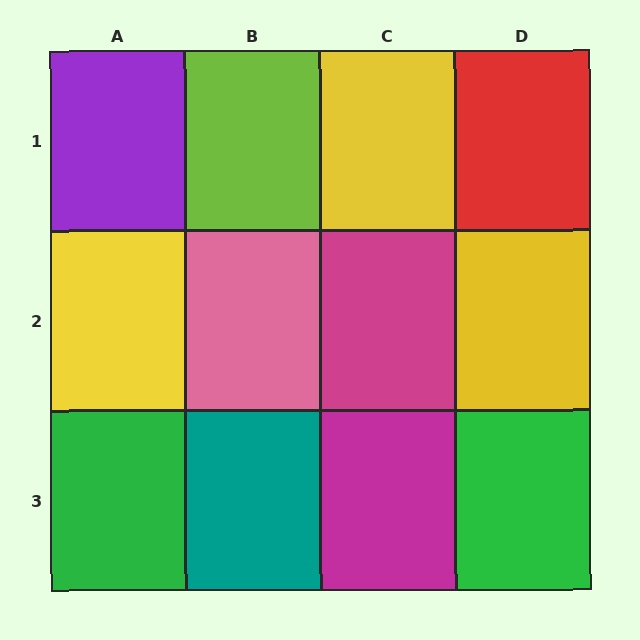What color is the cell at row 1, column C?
Yellow.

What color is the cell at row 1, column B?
Lime.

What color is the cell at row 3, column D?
Green.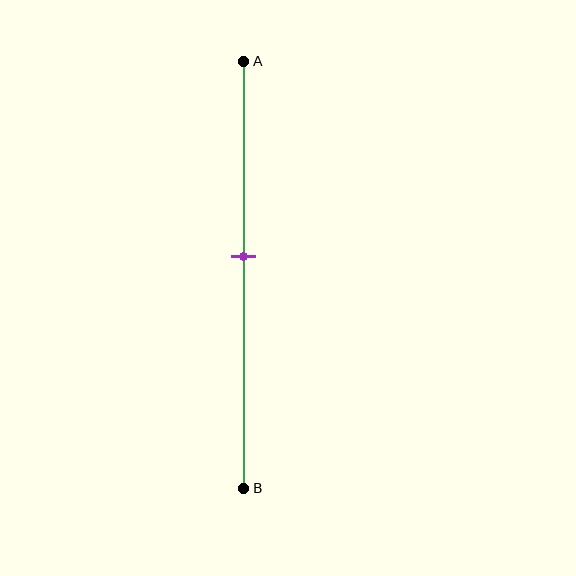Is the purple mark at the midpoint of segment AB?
No, the mark is at about 45% from A, not at the 50% midpoint.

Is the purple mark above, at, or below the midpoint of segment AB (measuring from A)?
The purple mark is above the midpoint of segment AB.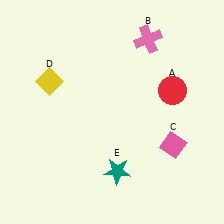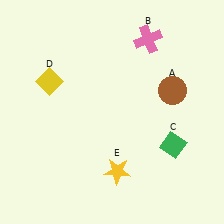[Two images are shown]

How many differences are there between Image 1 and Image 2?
There are 3 differences between the two images.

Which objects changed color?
A changed from red to brown. C changed from pink to green. E changed from teal to yellow.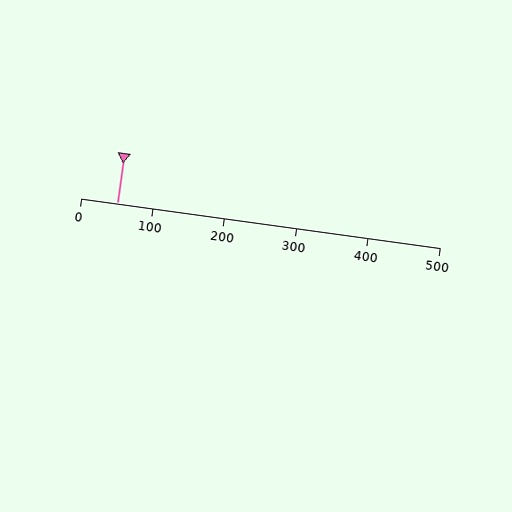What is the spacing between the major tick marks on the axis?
The major ticks are spaced 100 apart.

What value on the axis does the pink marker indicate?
The marker indicates approximately 50.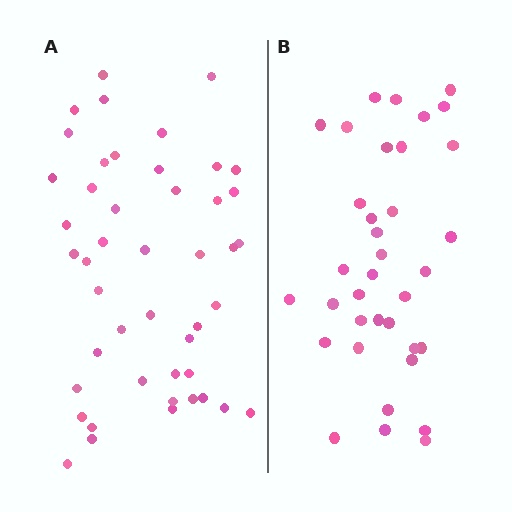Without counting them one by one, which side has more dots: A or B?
Region A (the left region) has more dots.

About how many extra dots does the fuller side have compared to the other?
Region A has roughly 10 or so more dots than region B.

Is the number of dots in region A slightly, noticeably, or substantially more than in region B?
Region A has noticeably more, but not dramatically so. The ratio is roughly 1.3 to 1.